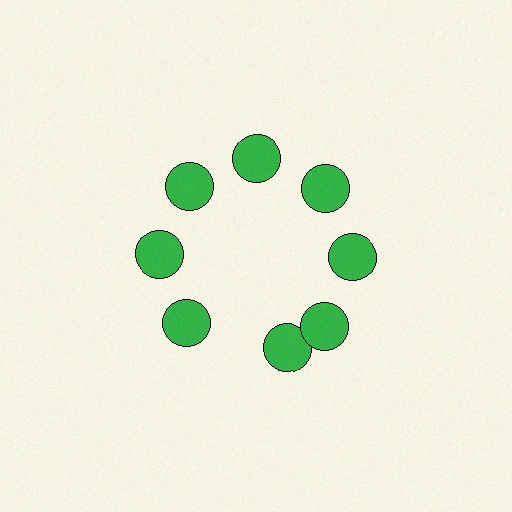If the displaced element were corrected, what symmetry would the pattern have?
It would have 8-fold rotational symmetry — the pattern would map onto itself every 45 degrees.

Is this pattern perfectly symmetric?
No. The 8 green circles are arranged in a ring, but one element near the 6 o'clock position is rotated out of alignment along the ring, breaking the 8-fold rotational symmetry.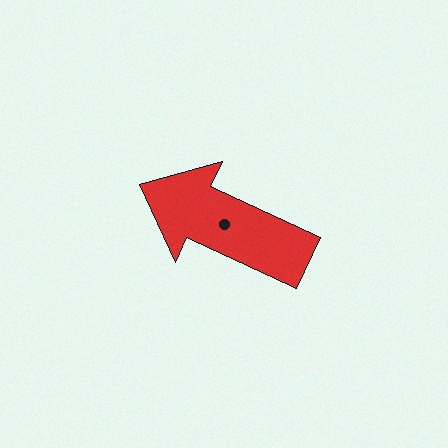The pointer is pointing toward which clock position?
Roughly 10 o'clock.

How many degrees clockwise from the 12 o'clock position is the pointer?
Approximately 295 degrees.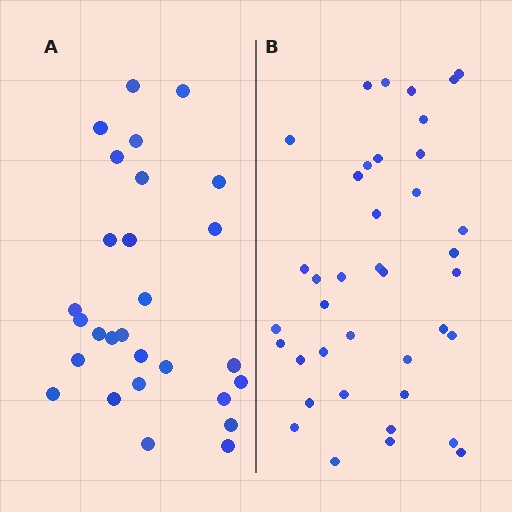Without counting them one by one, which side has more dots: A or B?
Region B (the right region) has more dots.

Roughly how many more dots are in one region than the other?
Region B has roughly 12 or so more dots than region A.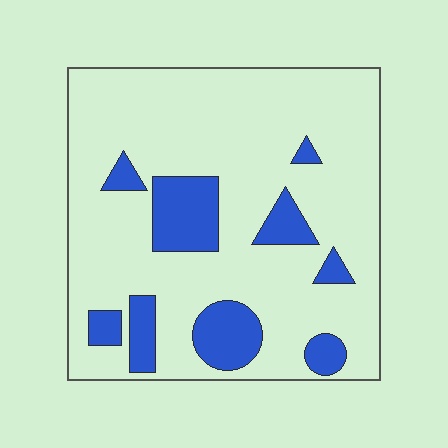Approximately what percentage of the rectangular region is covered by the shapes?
Approximately 20%.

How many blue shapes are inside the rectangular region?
9.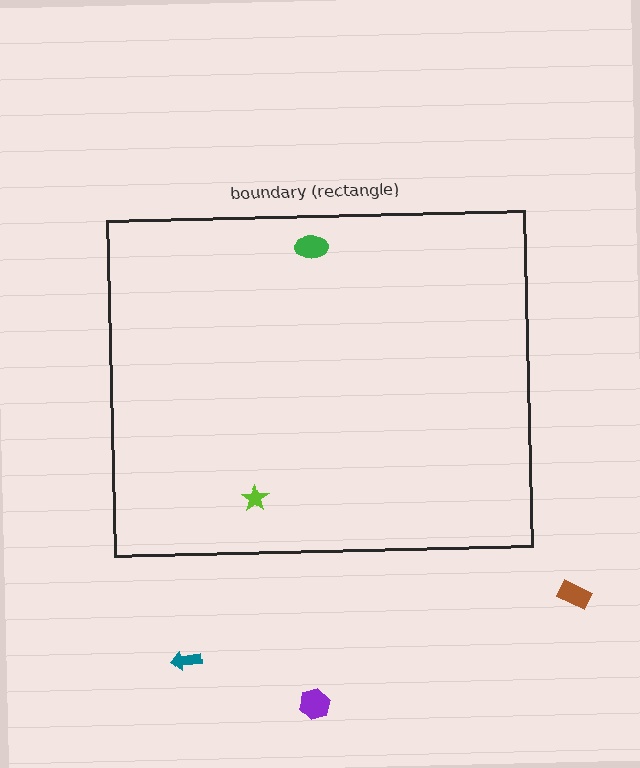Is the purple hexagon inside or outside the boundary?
Outside.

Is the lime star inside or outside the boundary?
Inside.